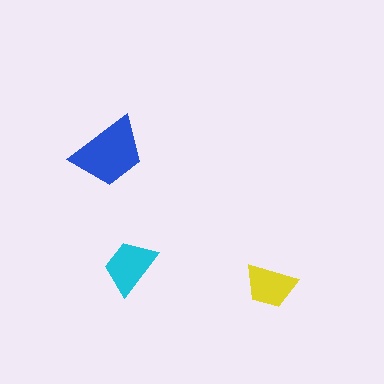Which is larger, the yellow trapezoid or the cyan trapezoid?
The cyan one.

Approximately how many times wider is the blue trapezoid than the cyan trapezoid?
About 1.5 times wider.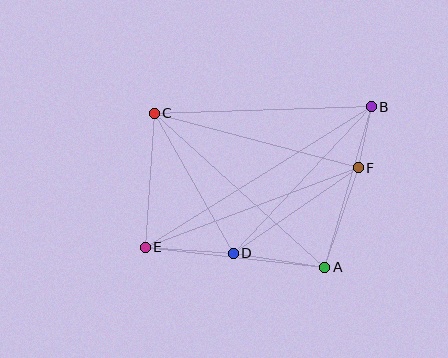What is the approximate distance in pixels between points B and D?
The distance between B and D is approximately 201 pixels.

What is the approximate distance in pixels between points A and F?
The distance between A and F is approximately 105 pixels.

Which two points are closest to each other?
Points B and F are closest to each other.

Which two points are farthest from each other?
Points B and E are farthest from each other.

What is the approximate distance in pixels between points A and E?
The distance between A and E is approximately 180 pixels.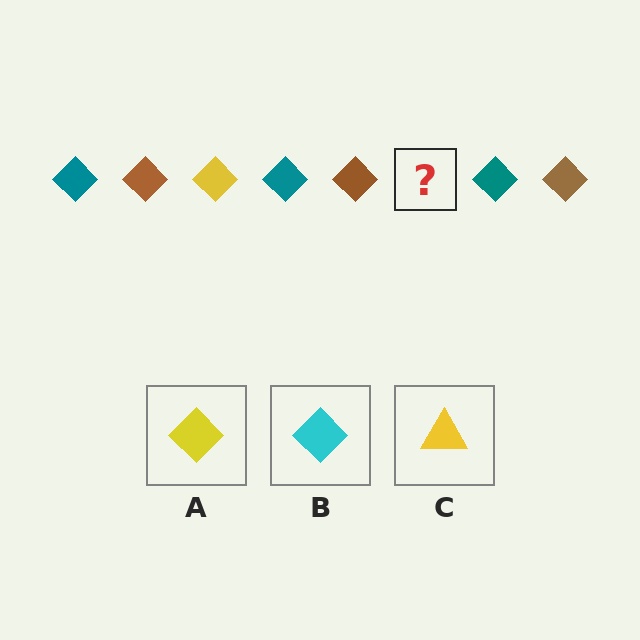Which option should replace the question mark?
Option A.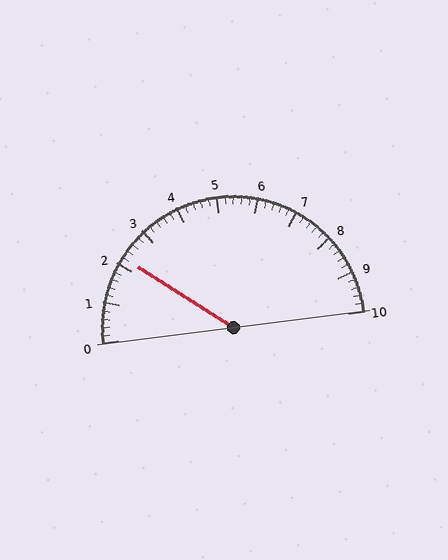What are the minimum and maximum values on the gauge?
The gauge ranges from 0 to 10.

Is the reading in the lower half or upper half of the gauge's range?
The reading is in the lower half of the range (0 to 10).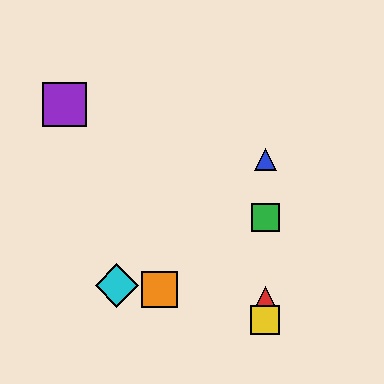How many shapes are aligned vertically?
4 shapes (the red triangle, the blue triangle, the green square, the yellow square) are aligned vertically.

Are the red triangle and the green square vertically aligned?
Yes, both are at x≈265.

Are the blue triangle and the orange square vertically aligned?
No, the blue triangle is at x≈265 and the orange square is at x≈160.